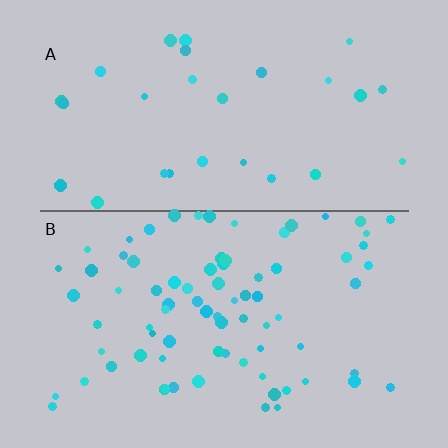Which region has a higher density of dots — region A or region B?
B (the bottom).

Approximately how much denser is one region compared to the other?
Approximately 2.8× — region B over region A.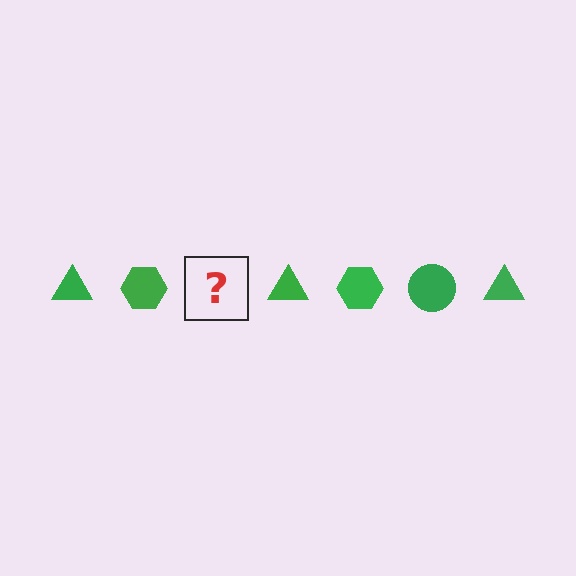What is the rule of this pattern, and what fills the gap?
The rule is that the pattern cycles through triangle, hexagon, circle shapes in green. The gap should be filled with a green circle.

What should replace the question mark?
The question mark should be replaced with a green circle.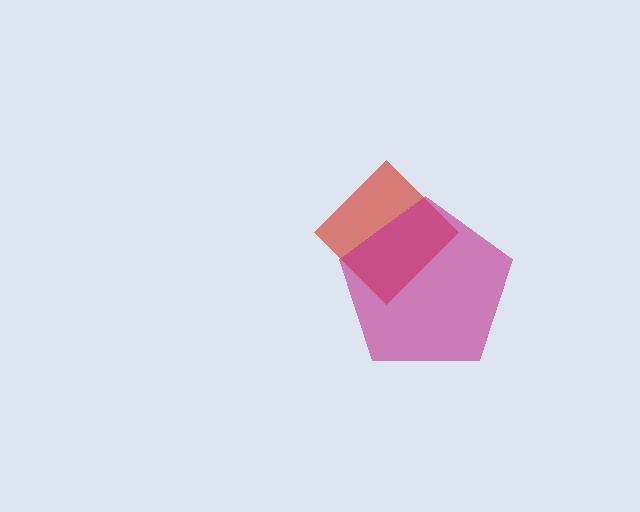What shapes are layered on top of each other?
The layered shapes are: a red diamond, a magenta pentagon.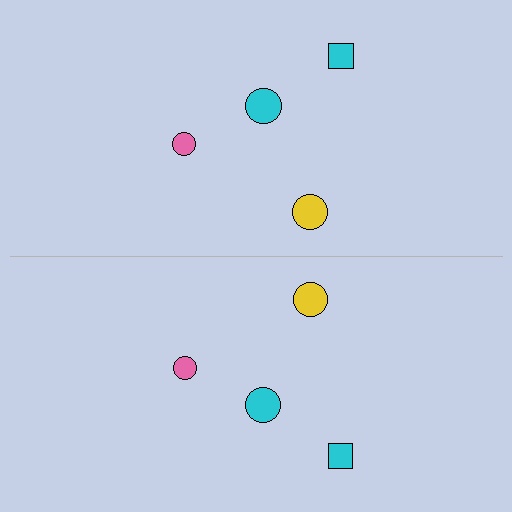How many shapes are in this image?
There are 8 shapes in this image.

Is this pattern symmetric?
Yes, this pattern has bilateral (reflection) symmetry.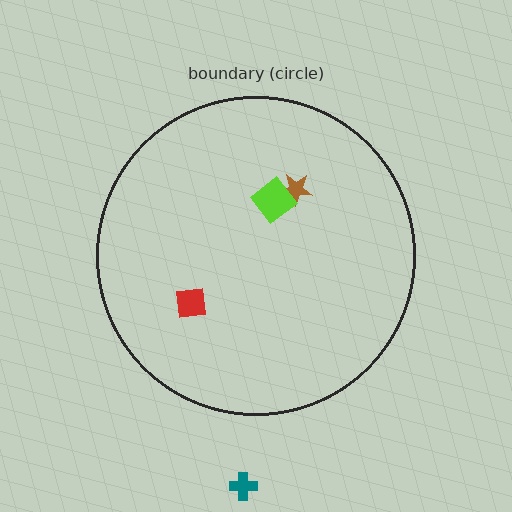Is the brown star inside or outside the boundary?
Inside.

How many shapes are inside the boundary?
3 inside, 1 outside.